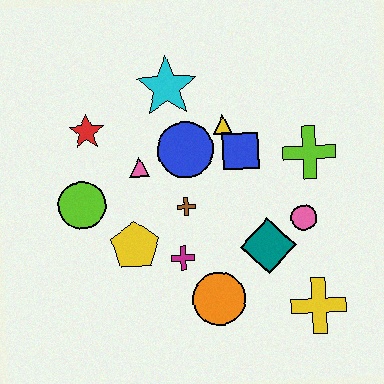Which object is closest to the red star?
The pink triangle is closest to the red star.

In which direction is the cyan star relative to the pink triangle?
The cyan star is above the pink triangle.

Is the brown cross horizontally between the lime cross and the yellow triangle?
No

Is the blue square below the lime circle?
No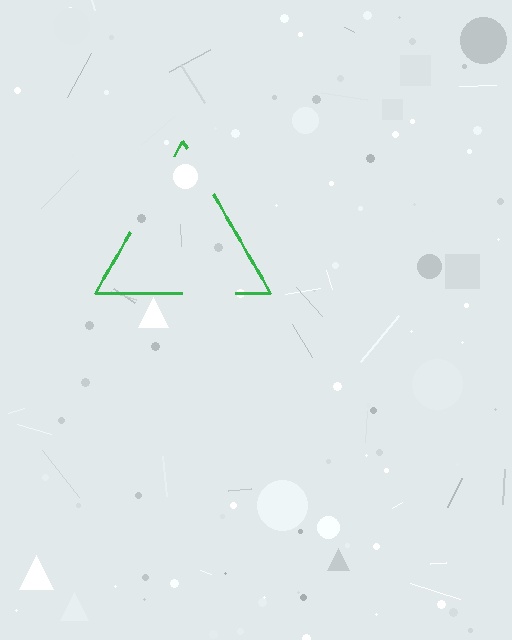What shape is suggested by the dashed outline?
The dashed outline suggests a triangle.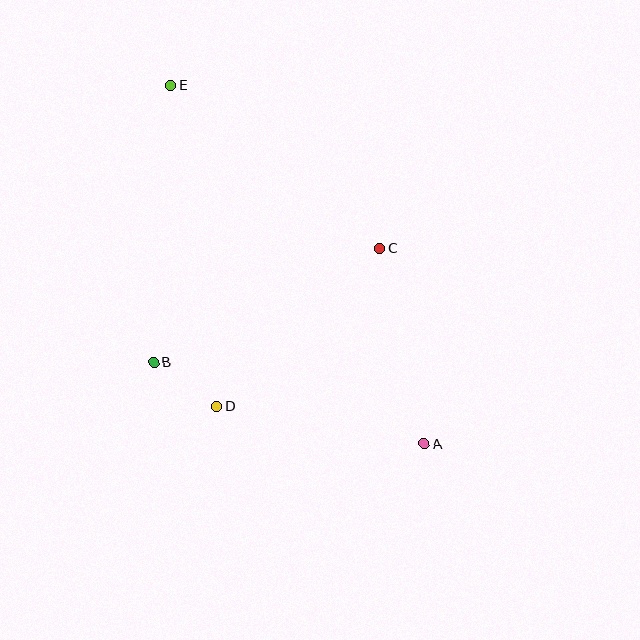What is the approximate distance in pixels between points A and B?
The distance between A and B is approximately 282 pixels.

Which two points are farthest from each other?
Points A and E are farthest from each other.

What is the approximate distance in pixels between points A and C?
The distance between A and C is approximately 200 pixels.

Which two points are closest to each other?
Points B and D are closest to each other.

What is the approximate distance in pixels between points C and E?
The distance between C and E is approximately 266 pixels.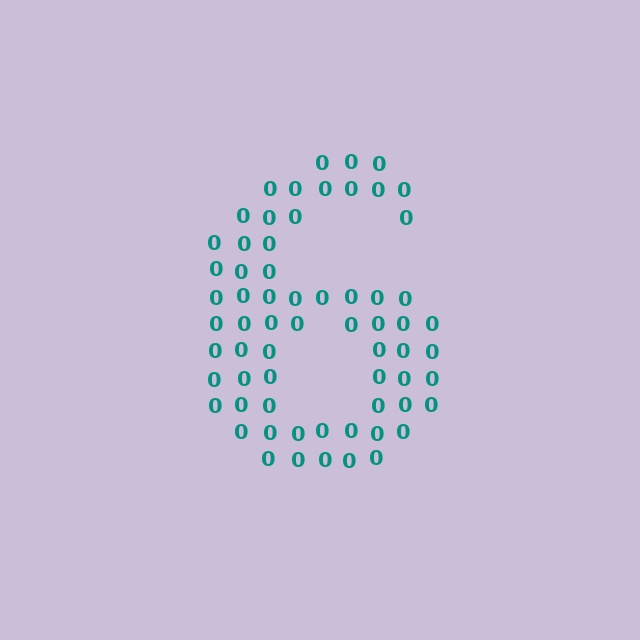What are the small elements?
The small elements are digit 0's.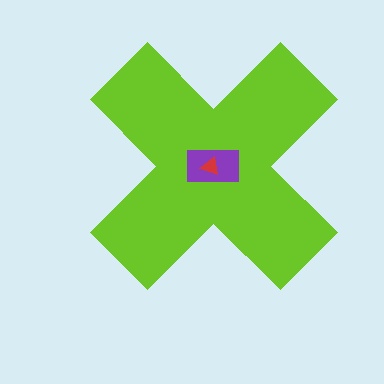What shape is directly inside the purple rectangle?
The red triangle.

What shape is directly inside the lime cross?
The purple rectangle.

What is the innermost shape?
The red triangle.